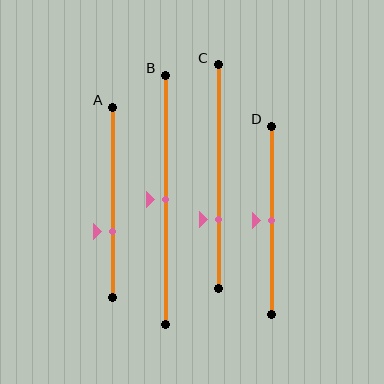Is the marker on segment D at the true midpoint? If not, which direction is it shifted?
Yes, the marker on segment D is at the true midpoint.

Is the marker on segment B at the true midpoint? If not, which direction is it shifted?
Yes, the marker on segment B is at the true midpoint.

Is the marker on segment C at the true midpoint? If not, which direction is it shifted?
No, the marker on segment C is shifted downward by about 19% of the segment length.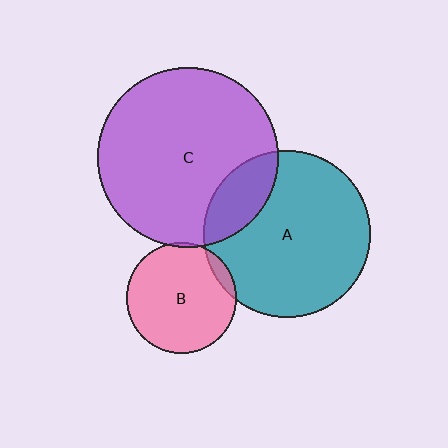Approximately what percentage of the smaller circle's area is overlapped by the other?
Approximately 5%.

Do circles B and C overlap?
Yes.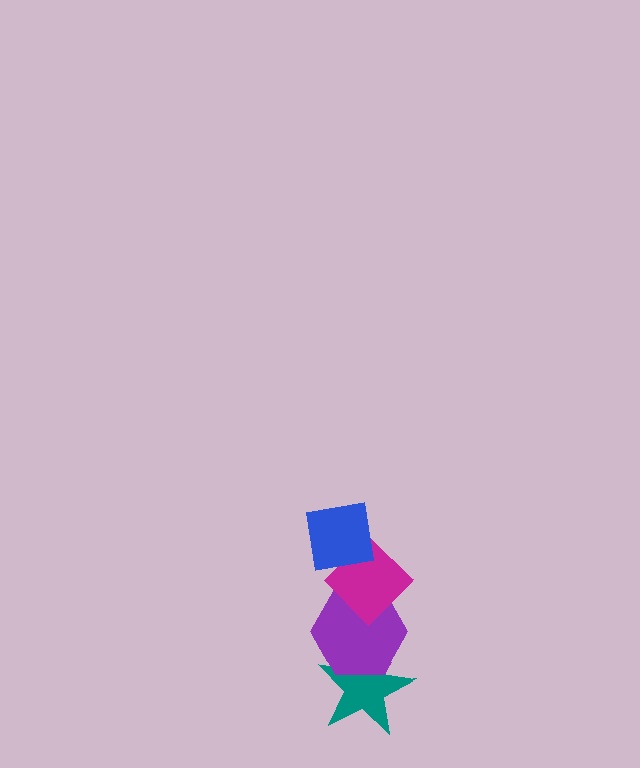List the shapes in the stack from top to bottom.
From top to bottom: the blue square, the magenta diamond, the purple hexagon, the teal star.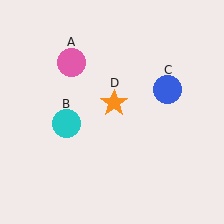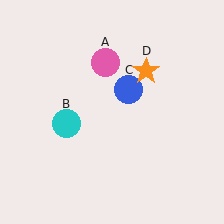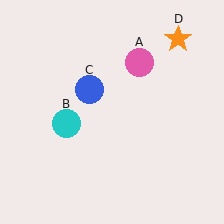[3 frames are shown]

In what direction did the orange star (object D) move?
The orange star (object D) moved up and to the right.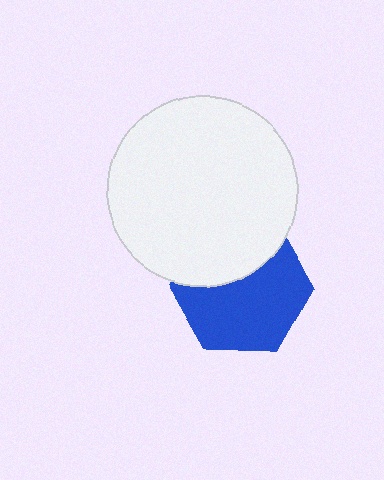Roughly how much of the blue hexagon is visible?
About half of it is visible (roughly 64%).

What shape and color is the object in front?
The object in front is a white circle.